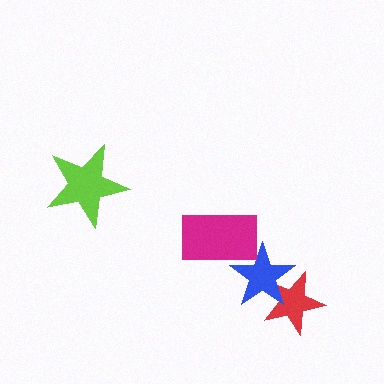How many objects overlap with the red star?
1 object overlaps with the red star.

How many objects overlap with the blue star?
2 objects overlap with the blue star.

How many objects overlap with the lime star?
0 objects overlap with the lime star.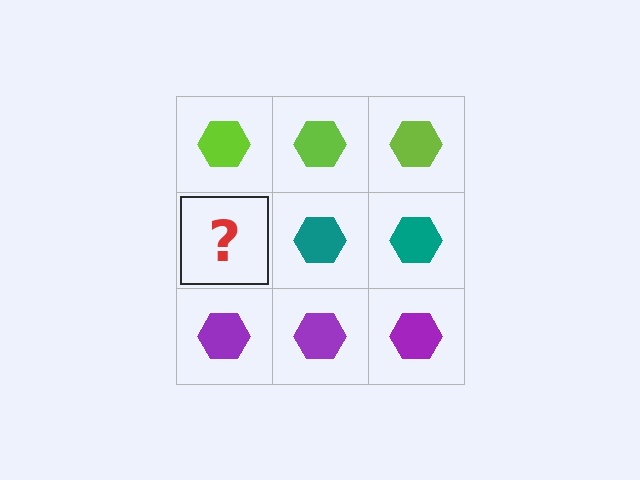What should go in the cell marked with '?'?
The missing cell should contain a teal hexagon.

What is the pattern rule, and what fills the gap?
The rule is that each row has a consistent color. The gap should be filled with a teal hexagon.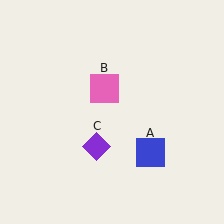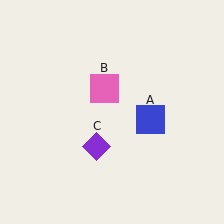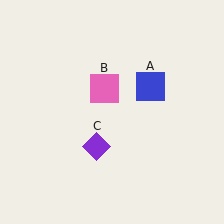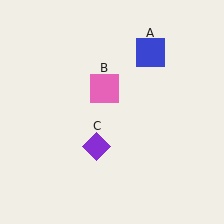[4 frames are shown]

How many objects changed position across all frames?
1 object changed position: blue square (object A).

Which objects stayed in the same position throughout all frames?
Pink square (object B) and purple diamond (object C) remained stationary.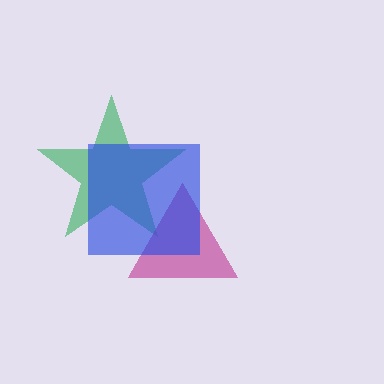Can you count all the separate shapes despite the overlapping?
Yes, there are 3 separate shapes.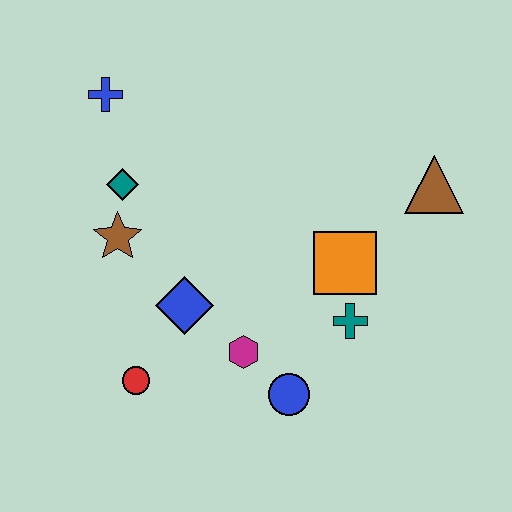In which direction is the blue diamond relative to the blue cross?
The blue diamond is below the blue cross.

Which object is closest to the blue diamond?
The magenta hexagon is closest to the blue diamond.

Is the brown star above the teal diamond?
No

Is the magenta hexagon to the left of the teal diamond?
No